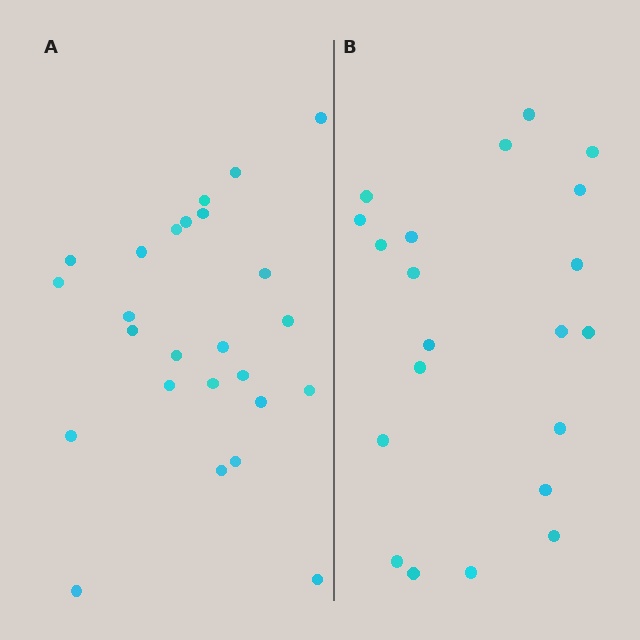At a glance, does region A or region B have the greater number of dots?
Region A (the left region) has more dots.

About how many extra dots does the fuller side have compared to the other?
Region A has about 4 more dots than region B.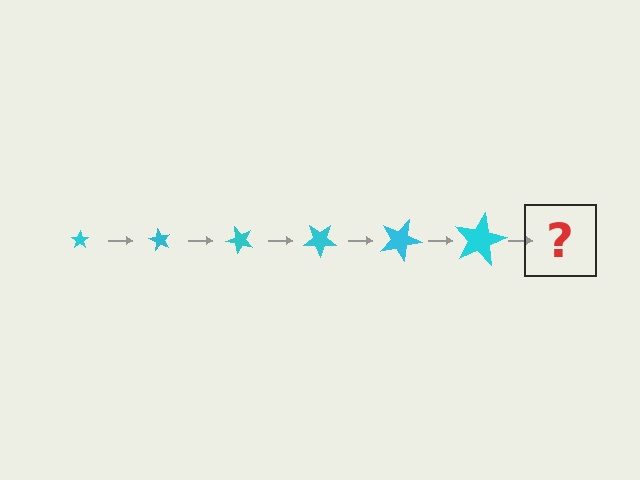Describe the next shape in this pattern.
It should be a star, larger than the previous one and rotated 360 degrees from the start.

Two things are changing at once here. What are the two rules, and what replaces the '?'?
The two rules are that the star grows larger each step and it rotates 60 degrees each step. The '?' should be a star, larger than the previous one and rotated 360 degrees from the start.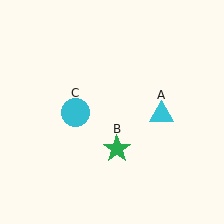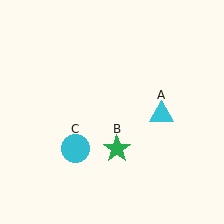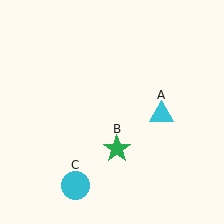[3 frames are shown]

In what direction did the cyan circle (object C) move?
The cyan circle (object C) moved down.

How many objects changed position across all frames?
1 object changed position: cyan circle (object C).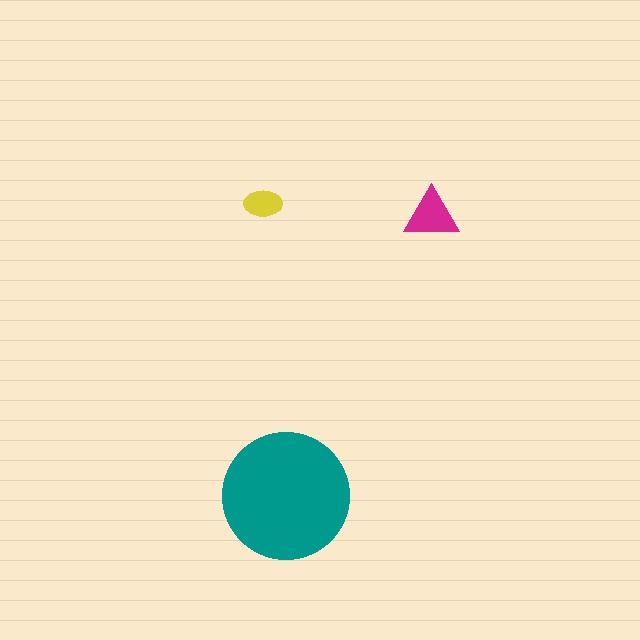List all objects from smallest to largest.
The yellow ellipse, the magenta triangle, the teal circle.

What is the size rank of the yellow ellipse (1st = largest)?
3rd.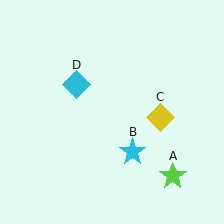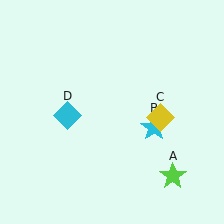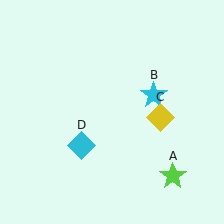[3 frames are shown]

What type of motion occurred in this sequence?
The cyan star (object B), cyan diamond (object D) rotated counterclockwise around the center of the scene.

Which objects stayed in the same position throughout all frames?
Lime star (object A) and yellow diamond (object C) remained stationary.